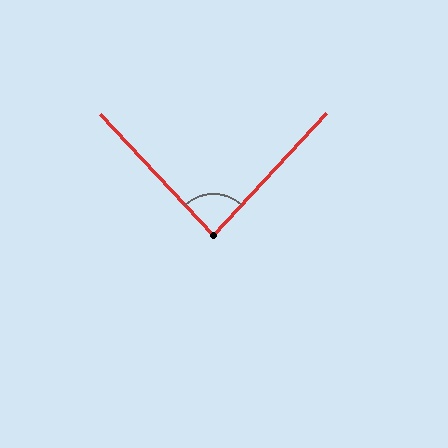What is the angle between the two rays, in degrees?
Approximately 86 degrees.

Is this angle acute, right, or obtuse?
It is approximately a right angle.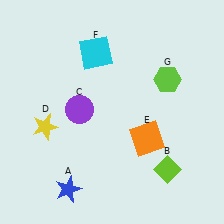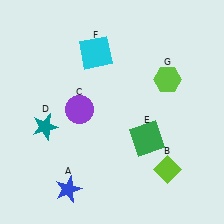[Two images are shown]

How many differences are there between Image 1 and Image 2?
There are 2 differences between the two images.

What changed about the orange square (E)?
In Image 1, E is orange. In Image 2, it changed to green.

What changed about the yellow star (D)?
In Image 1, D is yellow. In Image 2, it changed to teal.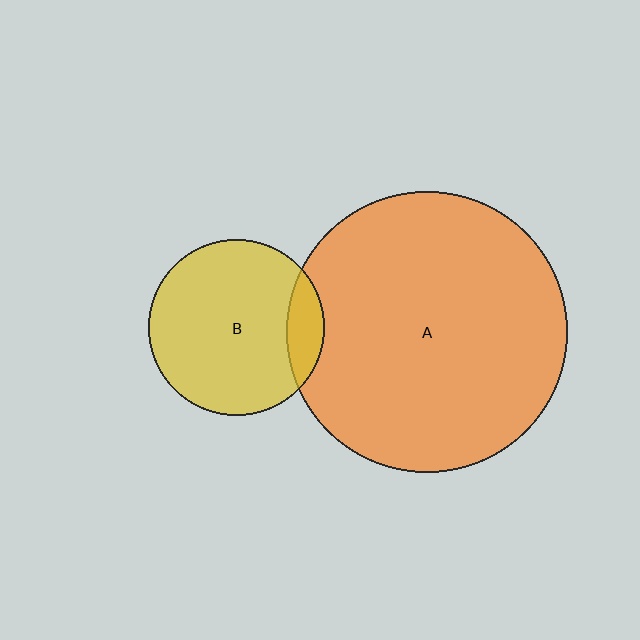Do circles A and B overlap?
Yes.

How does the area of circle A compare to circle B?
Approximately 2.5 times.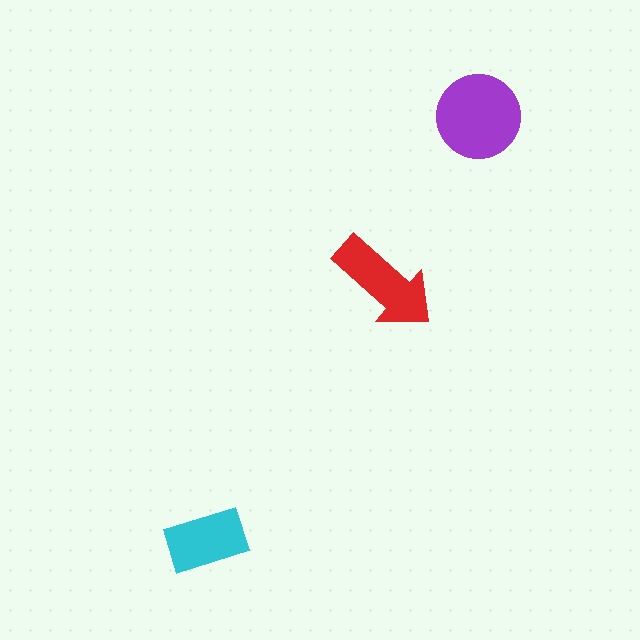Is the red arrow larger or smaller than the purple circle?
Smaller.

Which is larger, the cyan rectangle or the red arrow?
The red arrow.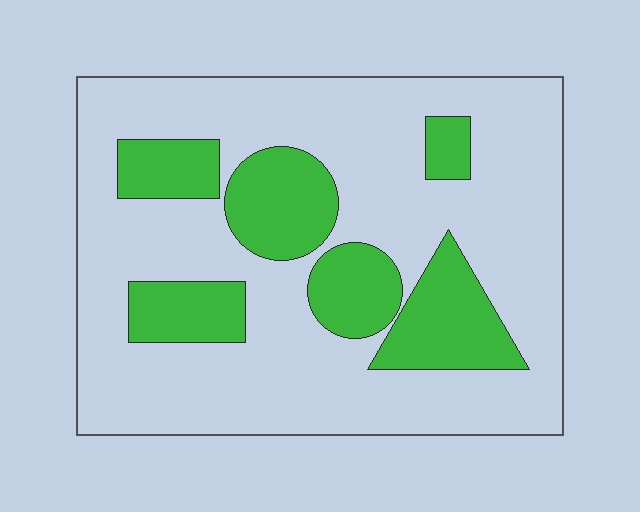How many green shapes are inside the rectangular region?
6.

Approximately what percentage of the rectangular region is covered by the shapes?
Approximately 25%.